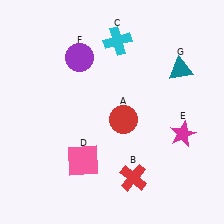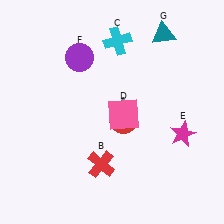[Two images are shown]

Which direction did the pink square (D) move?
The pink square (D) moved up.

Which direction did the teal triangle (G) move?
The teal triangle (G) moved up.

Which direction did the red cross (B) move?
The red cross (B) moved left.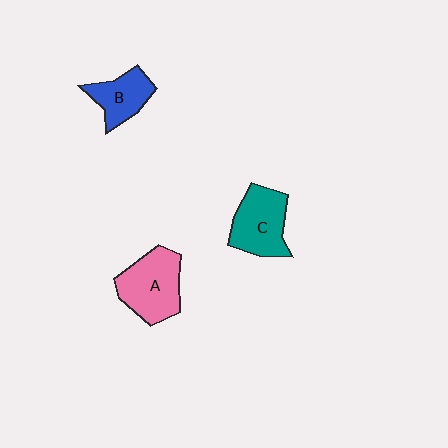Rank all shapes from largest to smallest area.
From largest to smallest: A (pink), C (teal), B (blue).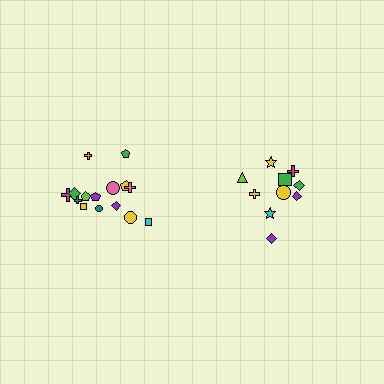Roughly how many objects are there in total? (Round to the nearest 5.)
Roughly 25 objects in total.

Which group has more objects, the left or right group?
The left group.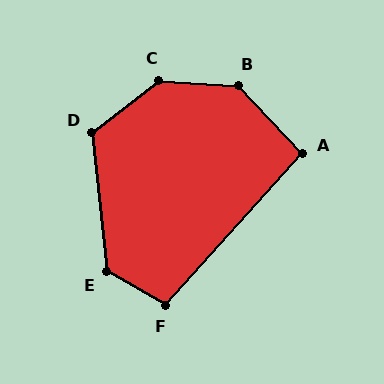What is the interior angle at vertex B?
Approximately 136 degrees (obtuse).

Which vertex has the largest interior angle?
C, at approximately 139 degrees.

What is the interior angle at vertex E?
Approximately 126 degrees (obtuse).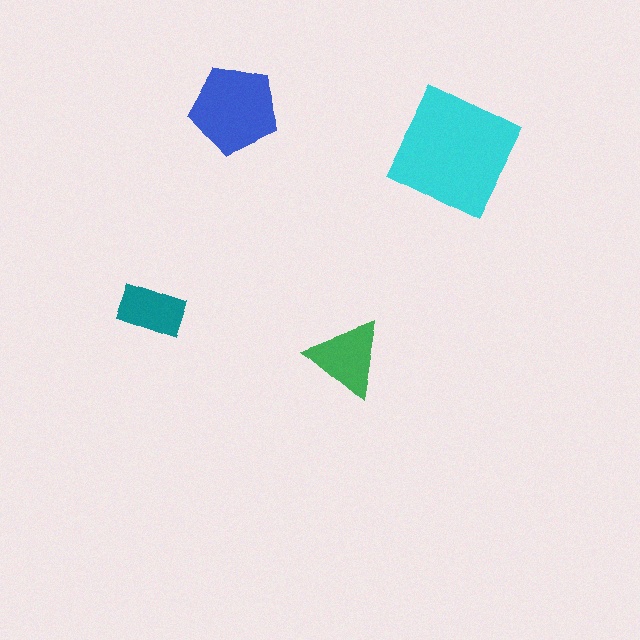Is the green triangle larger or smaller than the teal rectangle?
Larger.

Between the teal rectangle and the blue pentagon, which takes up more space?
The blue pentagon.